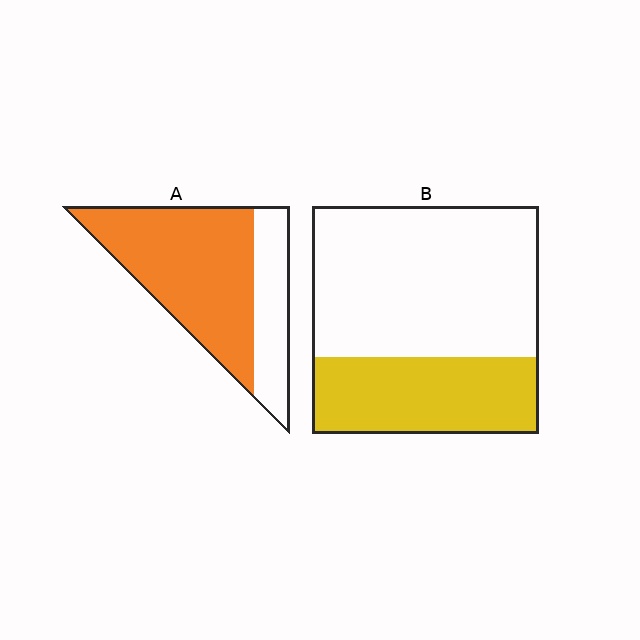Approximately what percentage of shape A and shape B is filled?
A is approximately 70% and B is approximately 35%.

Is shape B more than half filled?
No.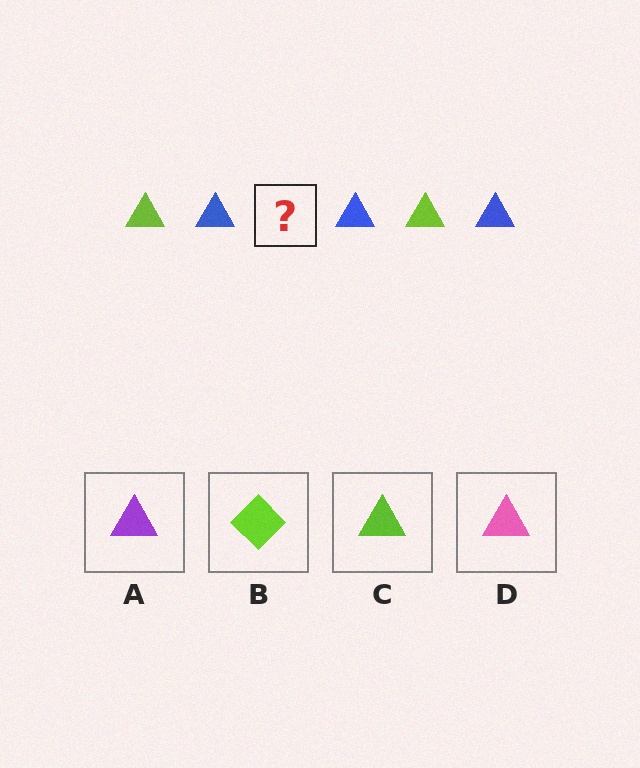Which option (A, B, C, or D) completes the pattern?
C.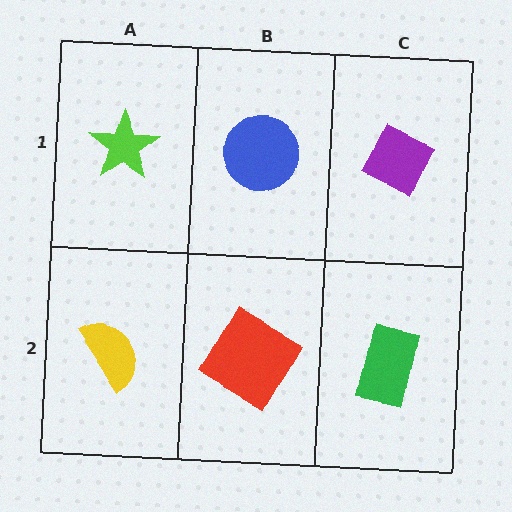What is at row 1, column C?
A purple diamond.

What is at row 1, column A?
A lime star.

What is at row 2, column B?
A red diamond.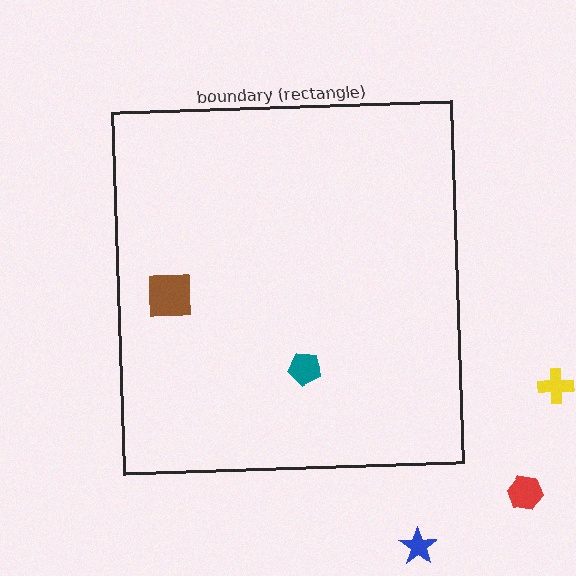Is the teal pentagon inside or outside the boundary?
Inside.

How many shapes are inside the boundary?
2 inside, 3 outside.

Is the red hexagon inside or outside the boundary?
Outside.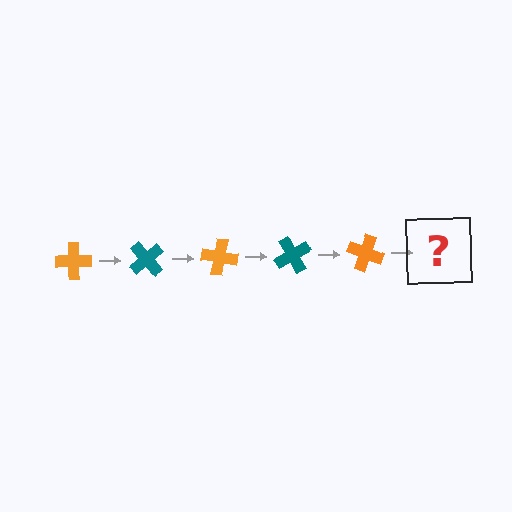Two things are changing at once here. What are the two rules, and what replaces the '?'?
The two rules are that it rotates 50 degrees each step and the color cycles through orange and teal. The '?' should be a teal cross, rotated 250 degrees from the start.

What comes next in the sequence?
The next element should be a teal cross, rotated 250 degrees from the start.